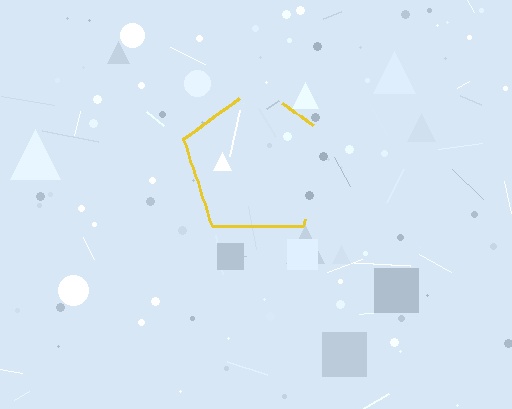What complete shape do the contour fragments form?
The contour fragments form a pentagon.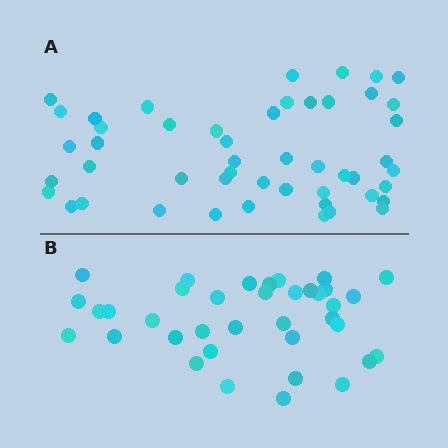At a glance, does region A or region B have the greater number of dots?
Region A (the top region) has more dots.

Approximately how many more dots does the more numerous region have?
Region A has roughly 12 or so more dots than region B.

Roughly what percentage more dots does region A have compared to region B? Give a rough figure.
About 30% more.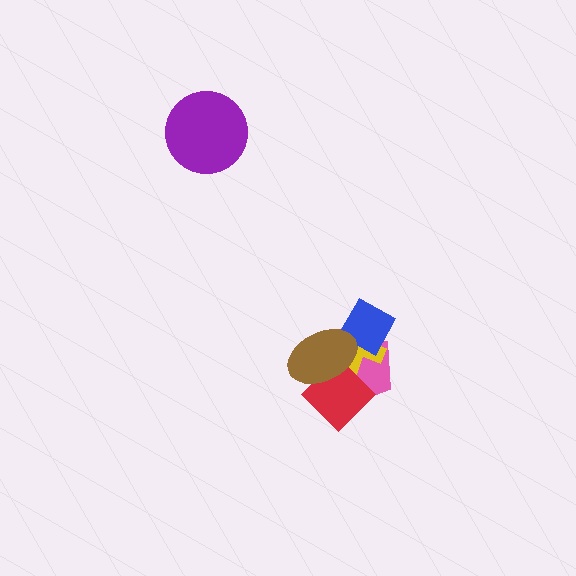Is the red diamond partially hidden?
Yes, it is partially covered by another shape.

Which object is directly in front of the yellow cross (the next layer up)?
The red diamond is directly in front of the yellow cross.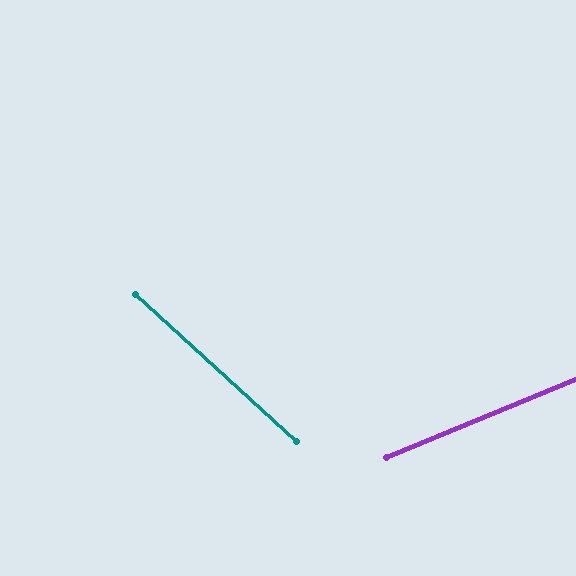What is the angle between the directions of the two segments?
Approximately 65 degrees.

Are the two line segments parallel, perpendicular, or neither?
Neither parallel nor perpendicular — they differ by about 65°.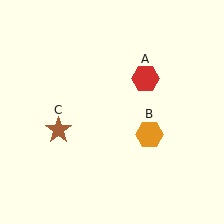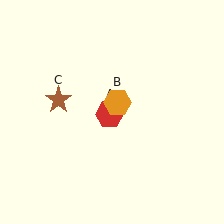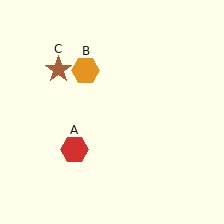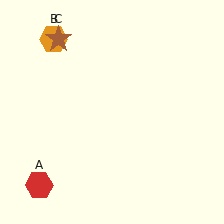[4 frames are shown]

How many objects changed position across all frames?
3 objects changed position: red hexagon (object A), orange hexagon (object B), brown star (object C).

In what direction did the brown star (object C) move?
The brown star (object C) moved up.